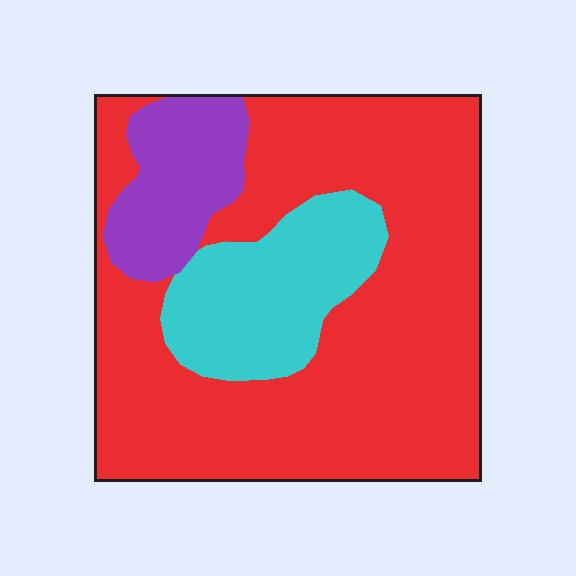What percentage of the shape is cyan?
Cyan covers around 20% of the shape.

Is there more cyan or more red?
Red.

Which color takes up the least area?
Purple, at roughly 15%.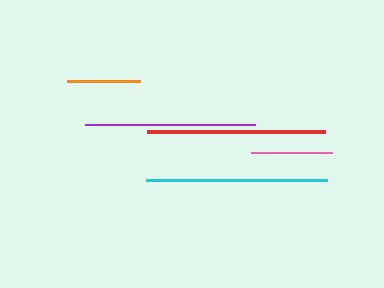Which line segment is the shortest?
The orange line is the shortest at approximately 74 pixels.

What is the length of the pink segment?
The pink segment is approximately 80 pixels long.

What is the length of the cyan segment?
The cyan segment is approximately 181 pixels long.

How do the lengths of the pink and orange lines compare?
The pink and orange lines are approximately the same length.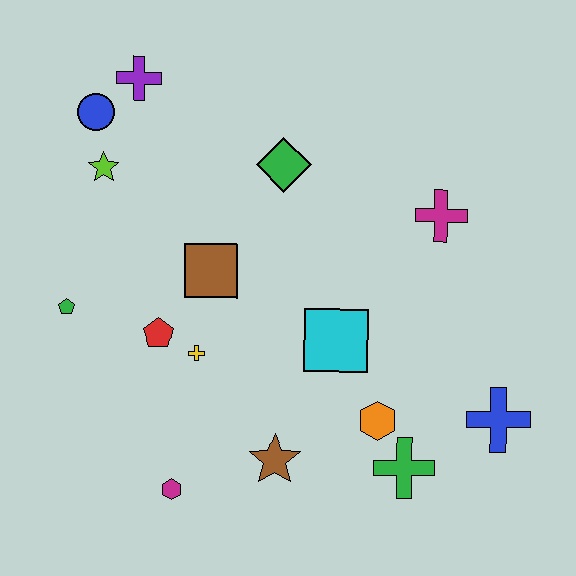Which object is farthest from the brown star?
The purple cross is farthest from the brown star.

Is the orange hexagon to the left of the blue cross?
Yes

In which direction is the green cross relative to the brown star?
The green cross is to the right of the brown star.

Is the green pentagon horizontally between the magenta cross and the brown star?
No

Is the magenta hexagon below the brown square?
Yes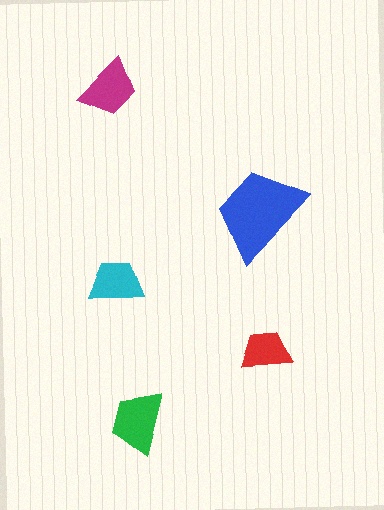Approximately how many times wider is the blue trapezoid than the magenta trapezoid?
About 1.5 times wider.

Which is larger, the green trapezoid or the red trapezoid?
The green one.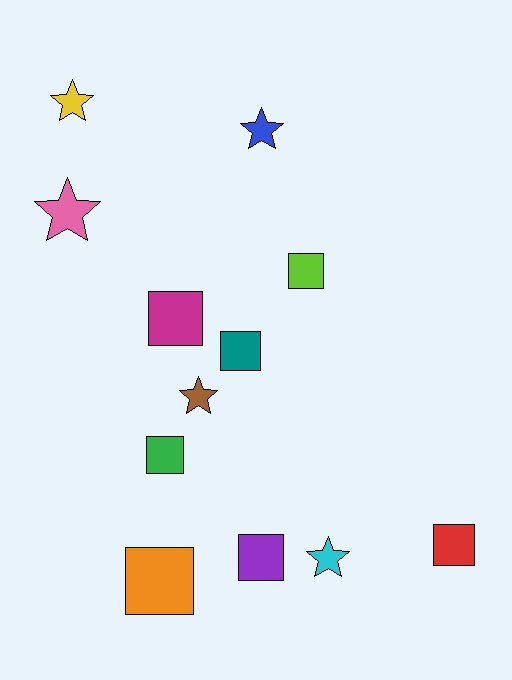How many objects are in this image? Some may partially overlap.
There are 12 objects.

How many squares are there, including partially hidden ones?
There are 7 squares.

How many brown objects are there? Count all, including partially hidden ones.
There is 1 brown object.